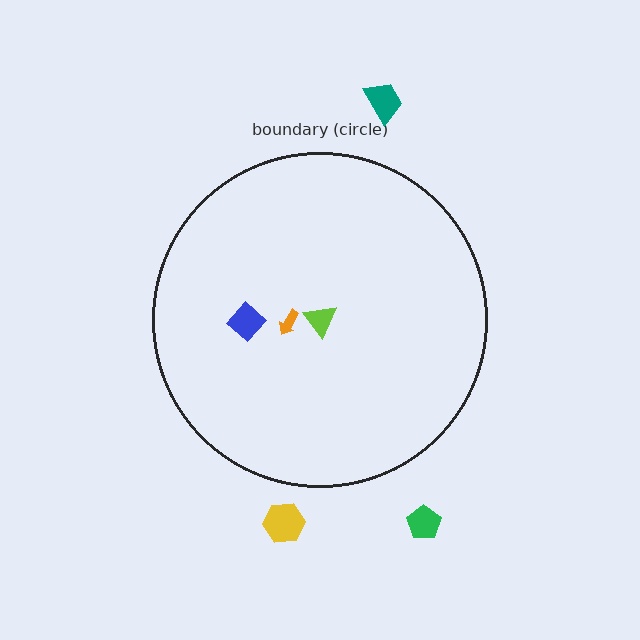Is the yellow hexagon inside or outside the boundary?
Outside.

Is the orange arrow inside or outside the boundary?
Inside.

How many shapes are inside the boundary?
3 inside, 3 outside.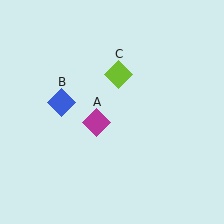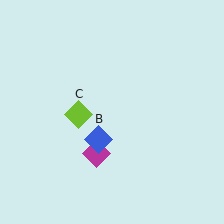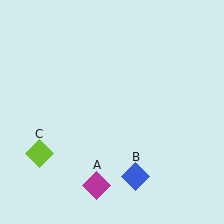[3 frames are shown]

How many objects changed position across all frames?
3 objects changed position: magenta diamond (object A), blue diamond (object B), lime diamond (object C).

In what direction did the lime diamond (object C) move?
The lime diamond (object C) moved down and to the left.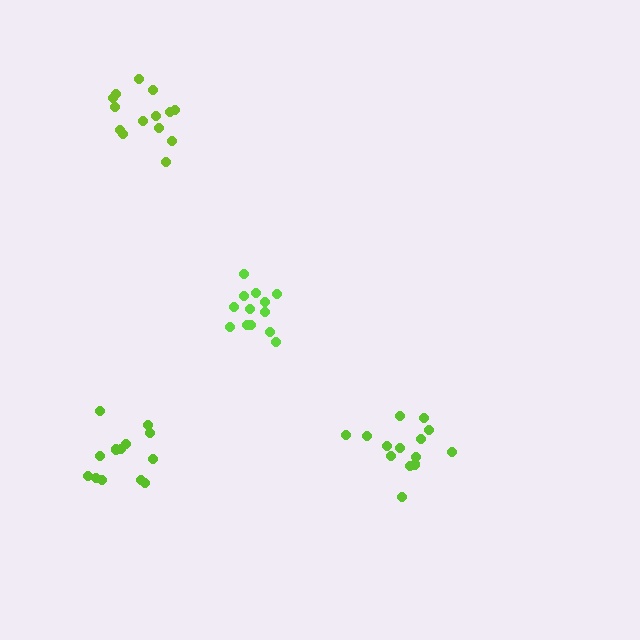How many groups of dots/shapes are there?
There are 4 groups.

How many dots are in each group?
Group 1: 13 dots, Group 2: 14 dots, Group 3: 13 dots, Group 4: 14 dots (54 total).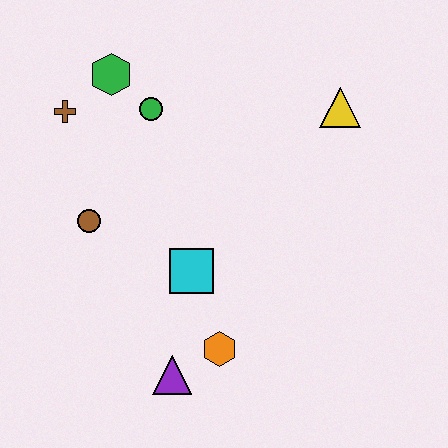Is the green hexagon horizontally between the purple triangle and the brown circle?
Yes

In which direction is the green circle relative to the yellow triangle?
The green circle is to the left of the yellow triangle.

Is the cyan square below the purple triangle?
No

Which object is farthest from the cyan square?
The yellow triangle is farthest from the cyan square.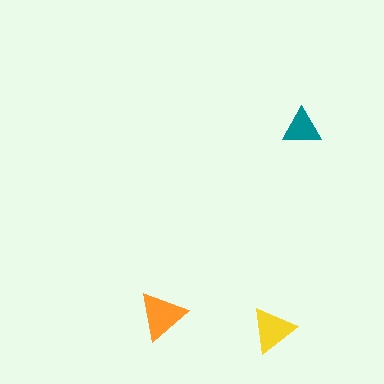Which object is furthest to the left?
The orange triangle is leftmost.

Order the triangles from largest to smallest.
the orange one, the yellow one, the teal one.